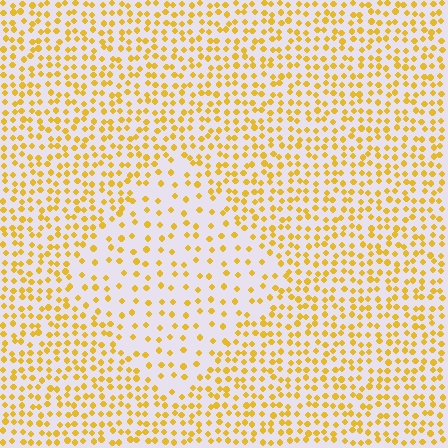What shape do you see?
I see a diamond.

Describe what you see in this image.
The image contains small yellow elements arranged at two different densities. A diamond-shaped region is visible where the elements are less densely packed than the surrounding area.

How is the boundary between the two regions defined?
The boundary is defined by a change in element density (approximately 2.1x ratio). All elements are the same color, size, and shape.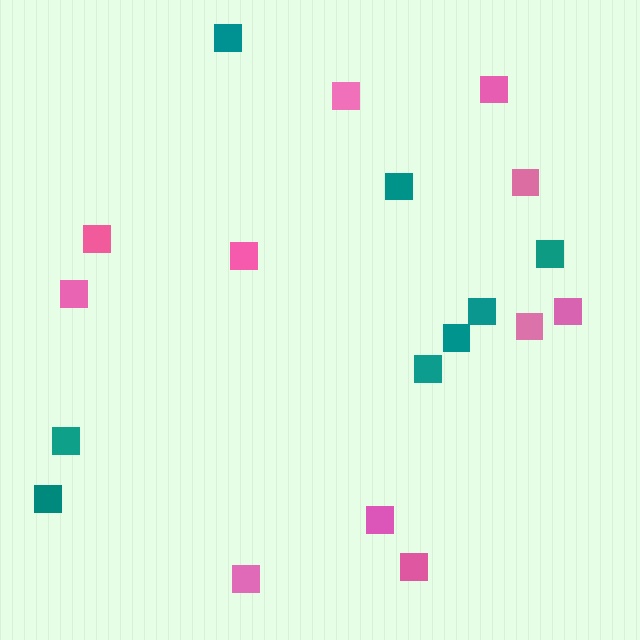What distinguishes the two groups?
There are 2 groups: one group of pink squares (11) and one group of teal squares (8).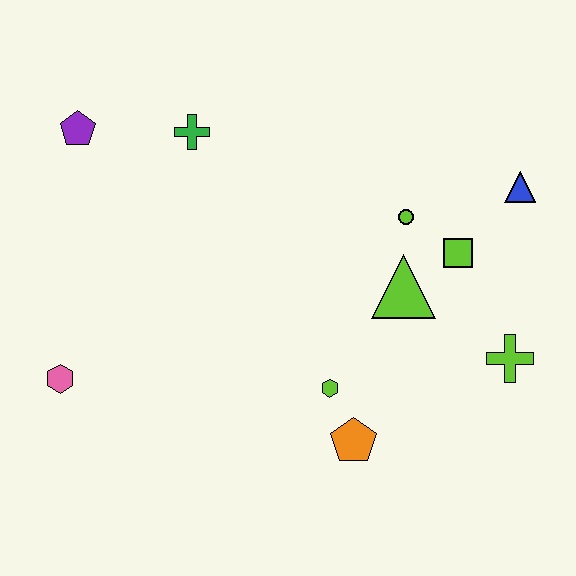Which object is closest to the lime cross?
The lime square is closest to the lime cross.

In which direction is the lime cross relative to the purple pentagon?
The lime cross is to the right of the purple pentagon.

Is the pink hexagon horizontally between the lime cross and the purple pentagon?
No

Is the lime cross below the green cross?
Yes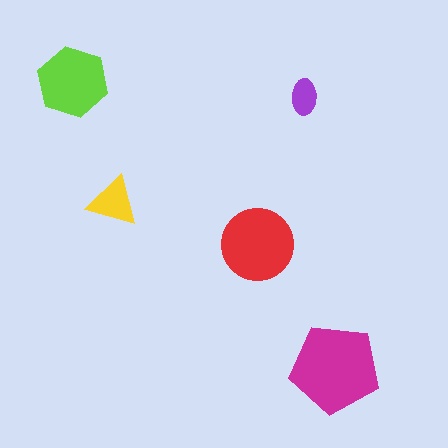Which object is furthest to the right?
The magenta pentagon is rightmost.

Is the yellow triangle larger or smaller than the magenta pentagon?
Smaller.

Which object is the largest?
The magenta pentagon.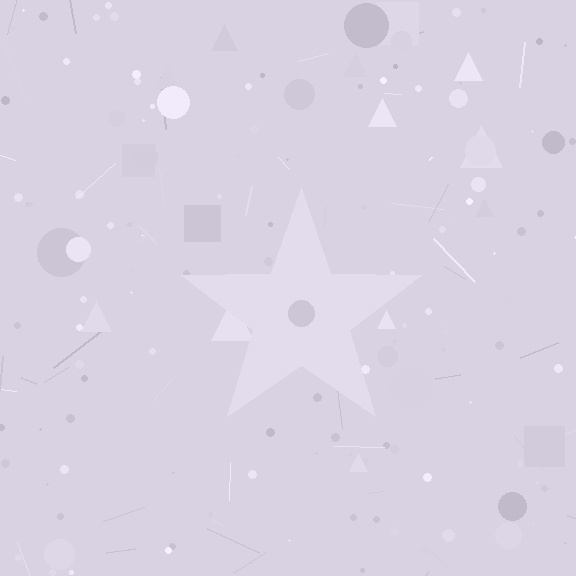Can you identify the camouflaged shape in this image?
The camouflaged shape is a star.